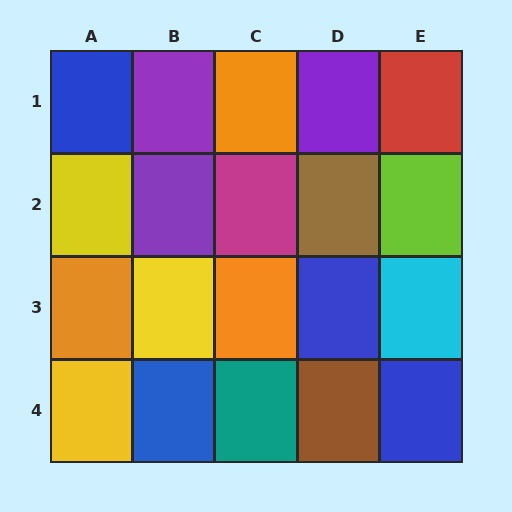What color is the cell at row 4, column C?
Teal.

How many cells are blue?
4 cells are blue.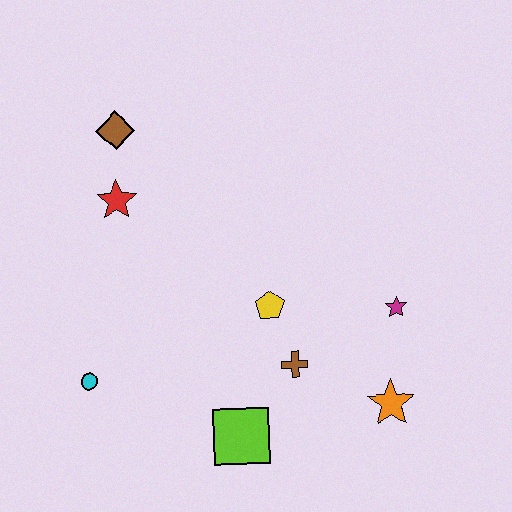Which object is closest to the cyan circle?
The lime square is closest to the cyan circle.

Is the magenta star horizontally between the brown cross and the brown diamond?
No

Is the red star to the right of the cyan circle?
Yes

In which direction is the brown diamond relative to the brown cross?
The brown diamond is above the brown cross.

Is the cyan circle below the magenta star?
Yes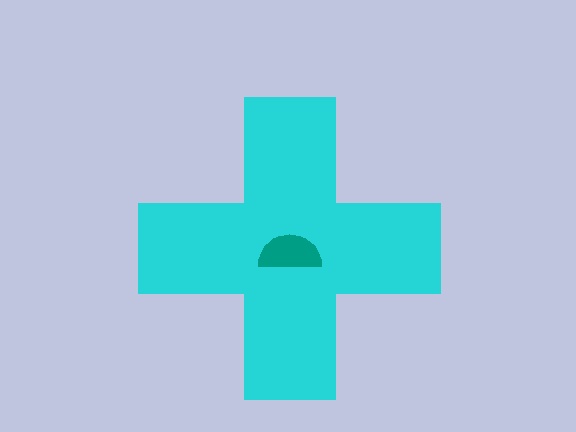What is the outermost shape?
The cyan cross.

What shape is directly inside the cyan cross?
The teal semicircle.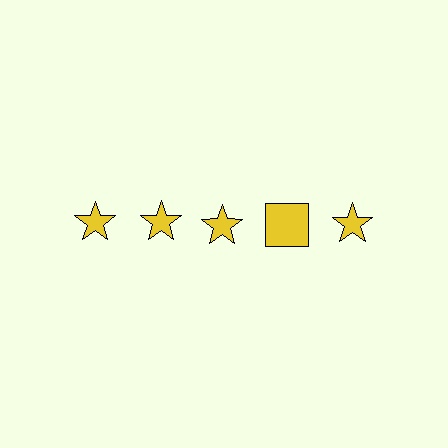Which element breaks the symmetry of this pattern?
The yellow square in the top row, second from right column breaks the symmetry. All other shapes are yellow stars.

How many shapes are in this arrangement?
There are 5 shapes arranged in a grid pattern.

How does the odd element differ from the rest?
It has a different shape: square instead of star.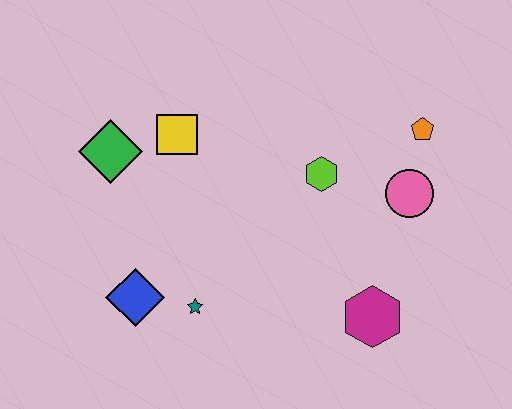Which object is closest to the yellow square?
The green diamond is closest to the yellow square.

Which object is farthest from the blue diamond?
The orange pentagon is farthest from the blue diamond.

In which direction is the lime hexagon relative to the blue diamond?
The lime hexagon is to the right of the blue diamond.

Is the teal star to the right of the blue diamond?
Yes